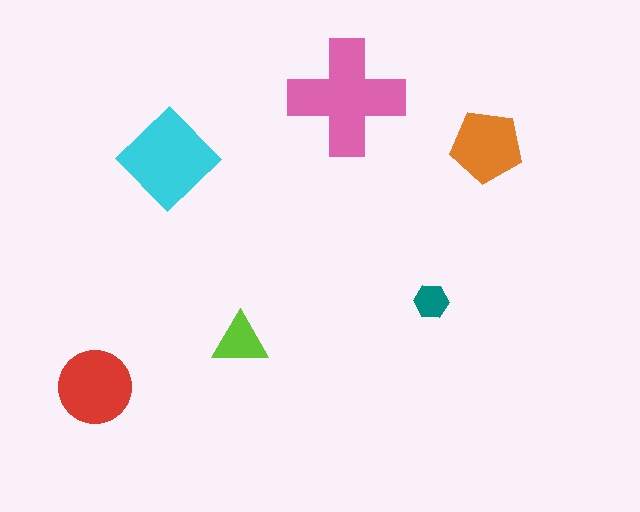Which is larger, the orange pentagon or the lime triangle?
The orange pentagon.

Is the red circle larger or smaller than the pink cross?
Smaller.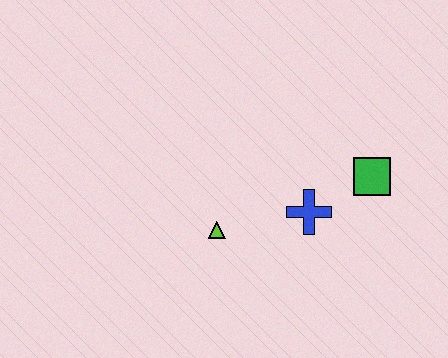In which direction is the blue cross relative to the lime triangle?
The blue cross is to the right of the lime triangle.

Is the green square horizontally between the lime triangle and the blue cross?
No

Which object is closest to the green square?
The blue cross is closest to the green square.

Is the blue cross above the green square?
No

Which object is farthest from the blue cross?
The lime triangle is farthest from the blue cross.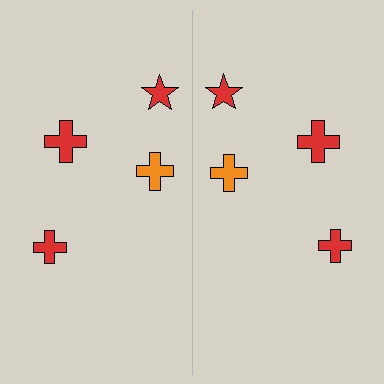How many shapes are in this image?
There are 8 shapes in this image.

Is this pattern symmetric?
Yes, this pattern has bilateral (reflection) symmetry.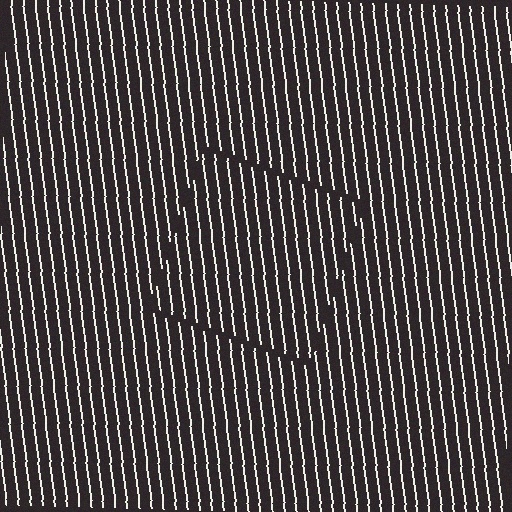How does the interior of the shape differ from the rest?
The interior of the shape contains the same grating, shifted by half a period — the contour is defined by the phase discontinuity where line-ends from the inner and outer gratings abut.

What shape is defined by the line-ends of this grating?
An illusory square. The interior of the shape contains the same grating, shifted by half a period — the contour is defined by the phase discontinuity where line-ends from the inner and outer gratings abut.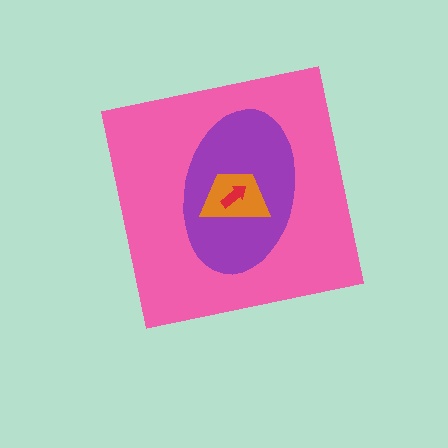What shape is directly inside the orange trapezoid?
The red arrow.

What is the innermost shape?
The red arrow.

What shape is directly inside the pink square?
The purple ellipse.